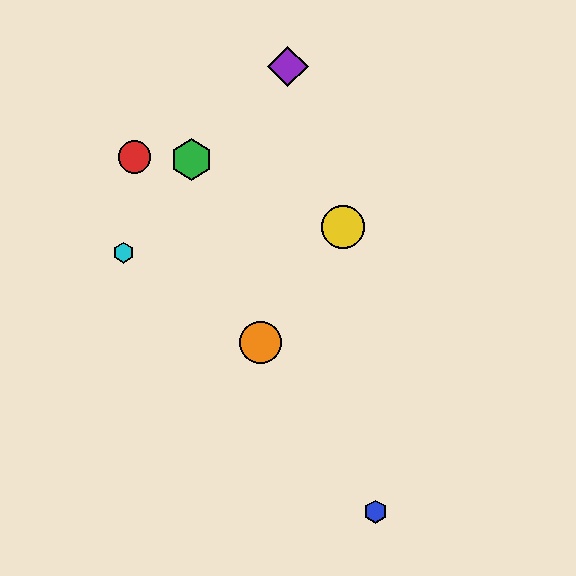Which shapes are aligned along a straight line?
The red circle, the blue hexagon, the orange circle are aligned along a straight line.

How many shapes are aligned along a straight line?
3 shapes (the red circle, the blue hexagon, the orange circle) are aligned along a straight line.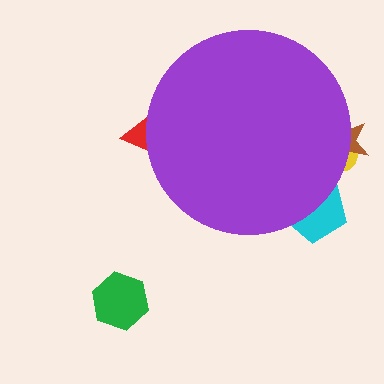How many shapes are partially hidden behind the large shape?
4 shapes are partially hidden.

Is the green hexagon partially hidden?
No, the green hexagon is fully visible.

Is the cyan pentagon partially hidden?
Yes, the cyan pentagon is partially hidden behind the purple circle.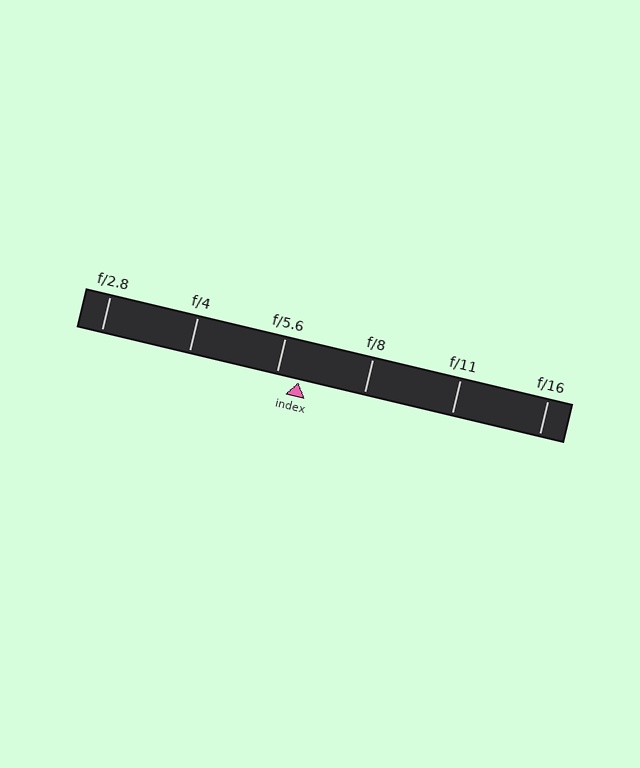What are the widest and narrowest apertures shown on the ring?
The widest aperture shown is f/2.8 and the narrowest is f/16.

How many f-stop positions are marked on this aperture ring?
There are 6 f-stop positions marked.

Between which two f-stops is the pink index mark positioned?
The index mark is between f/5.6 and f/8.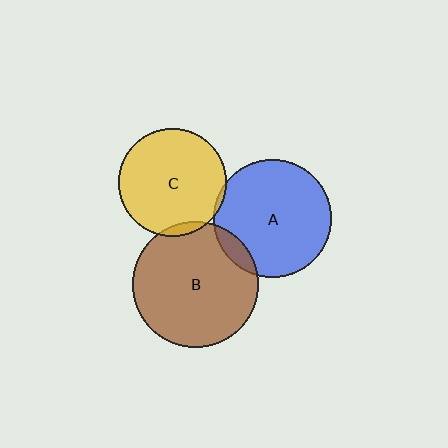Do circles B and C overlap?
Yes.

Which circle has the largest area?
Circle B (brown).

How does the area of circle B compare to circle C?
Approximately 1.4 times.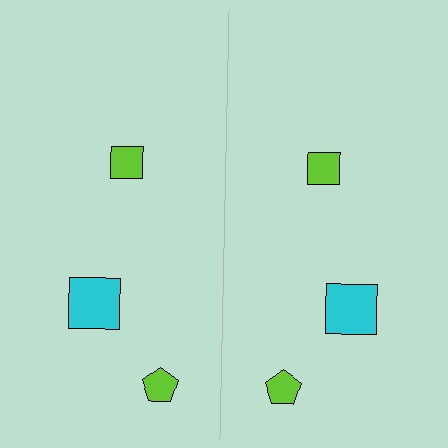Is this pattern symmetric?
Yes, this pattern has bilateral (reflection) symmetry.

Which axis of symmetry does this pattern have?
The pattern has a vertical axis of symmetry running through the center of the image.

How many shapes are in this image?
There are 6 shapes in this image.